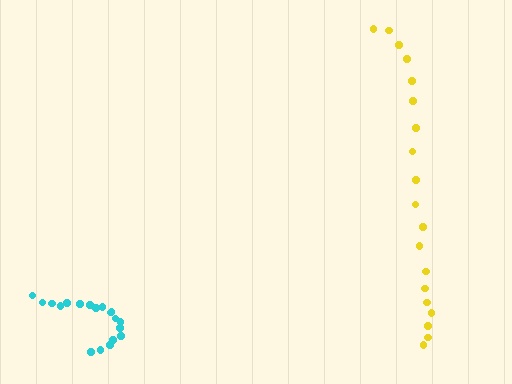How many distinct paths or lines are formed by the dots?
There are 2 distinct paths.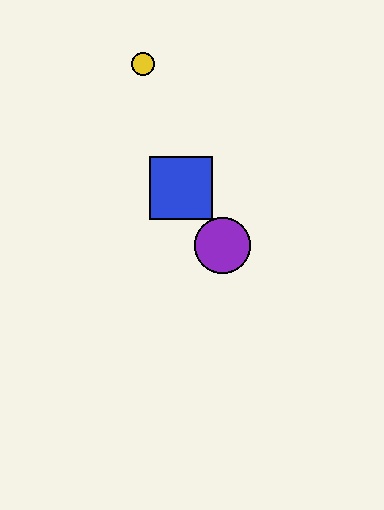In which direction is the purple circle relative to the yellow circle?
The purple circle is below the yellow circle.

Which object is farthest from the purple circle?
The yellow circle is farthest from the purple circle.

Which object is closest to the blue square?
The purple circle is closest to the blue square.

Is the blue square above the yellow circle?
No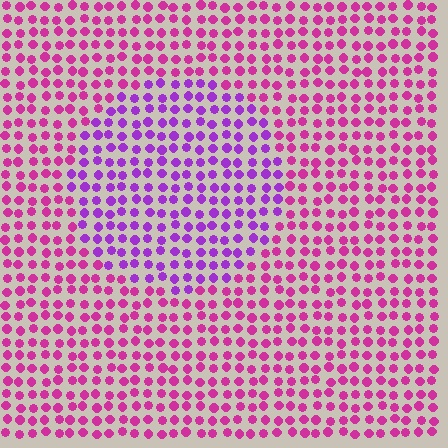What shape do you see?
I see a circle.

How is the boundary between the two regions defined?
The boundary is defined purely by a slight shift in hue (about 37 degrees). Spacing, size, and orientation are identical on both sides.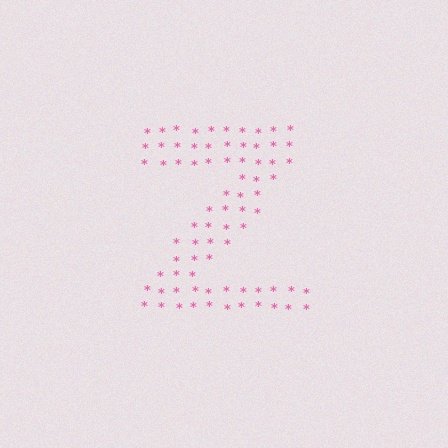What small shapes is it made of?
It is made of small asterisks.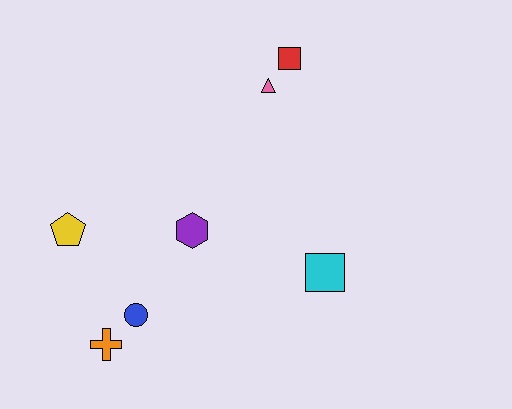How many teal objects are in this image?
There are no teal objects.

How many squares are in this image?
There are 2 squares.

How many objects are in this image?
There are 7 objects.